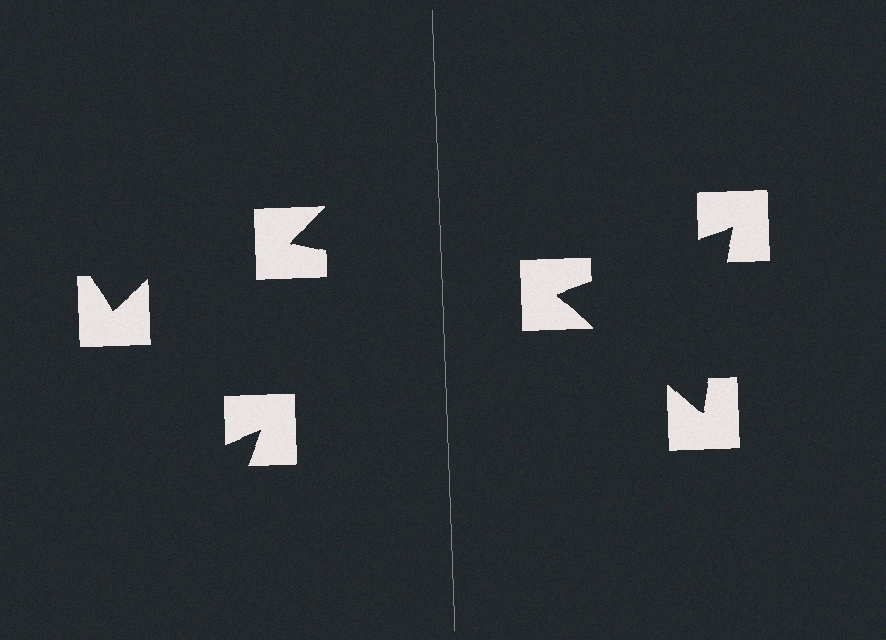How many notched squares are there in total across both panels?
6 — 3 on each side.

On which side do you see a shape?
An illusory triangle appears on the right side. On the left side the wedge cuts are rotated, so no coherent shape forms.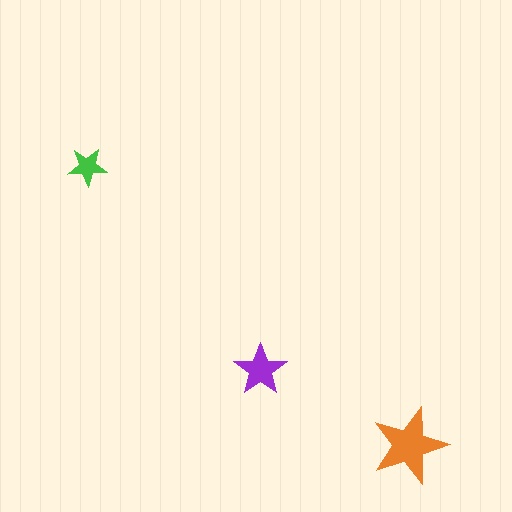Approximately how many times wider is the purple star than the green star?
About 1.5 times wider.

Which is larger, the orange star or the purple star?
The orange one.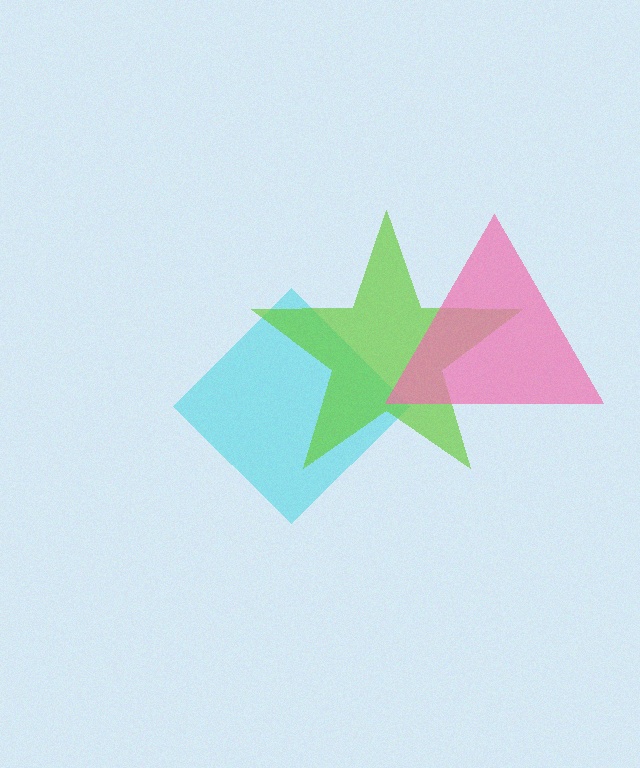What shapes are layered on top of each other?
The layered shapes are: a cyan diamond, a lime star, a pink triangle.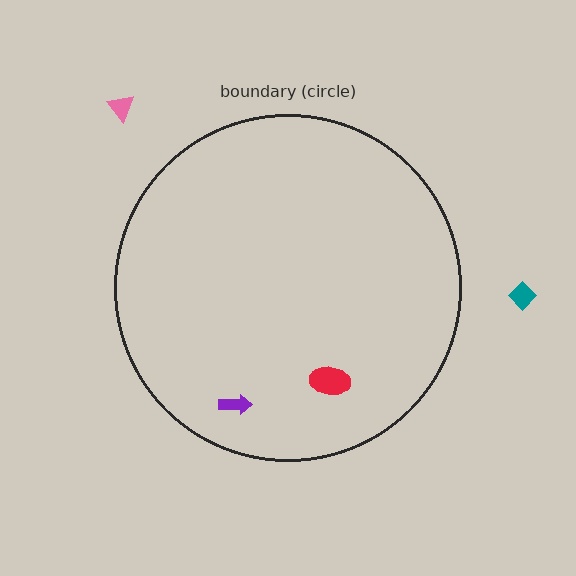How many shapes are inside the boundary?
2 inside, 2 outside.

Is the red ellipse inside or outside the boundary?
Inside.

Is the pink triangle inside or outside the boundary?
Outside.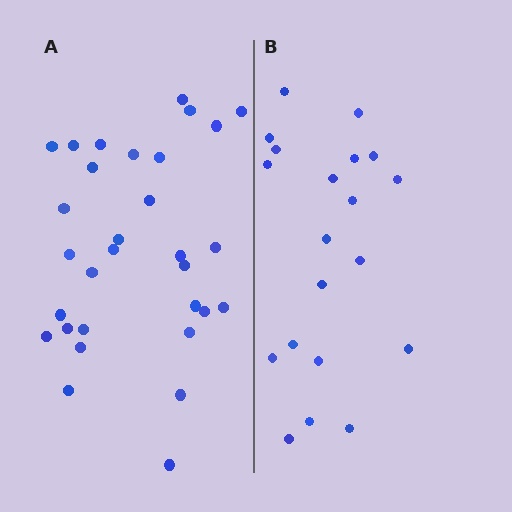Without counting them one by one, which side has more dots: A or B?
Region A (the left region) has more dots.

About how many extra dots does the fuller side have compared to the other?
Region A has roughly 12 or so more dots than region B.